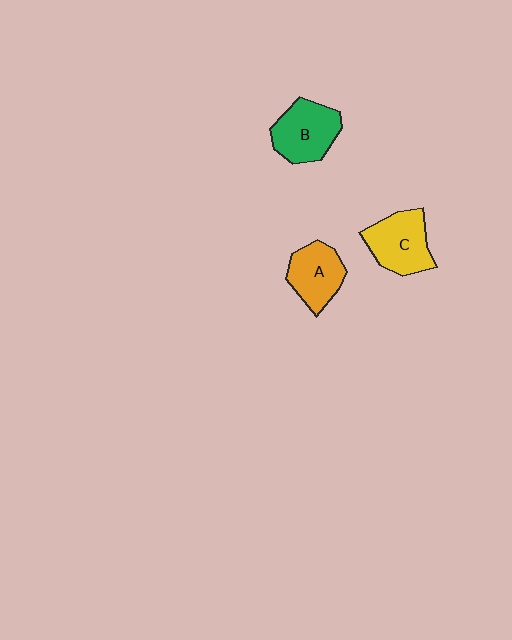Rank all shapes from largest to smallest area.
From largest to smallest: C (yellow), B (green), A (orange).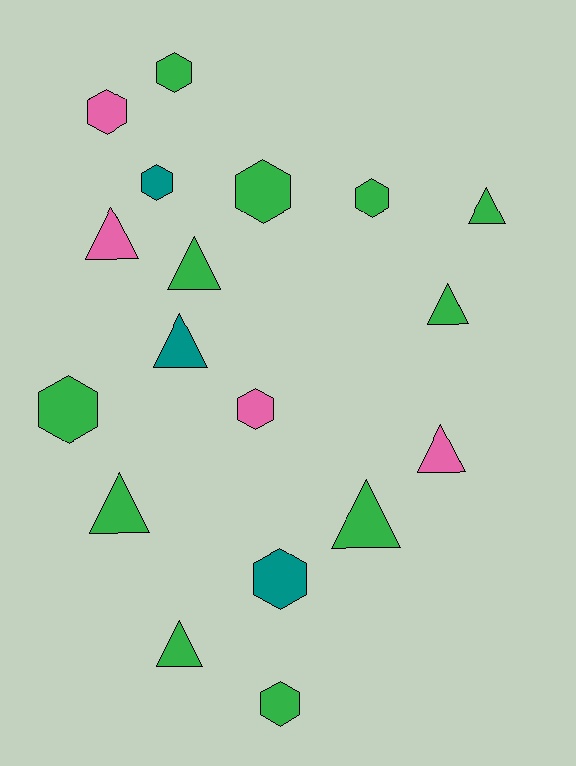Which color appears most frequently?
Green, with 11 objects.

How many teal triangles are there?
There is 1 teal triangle.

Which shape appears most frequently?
Hexagon, with 9 objects.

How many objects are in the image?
There are 18 objects.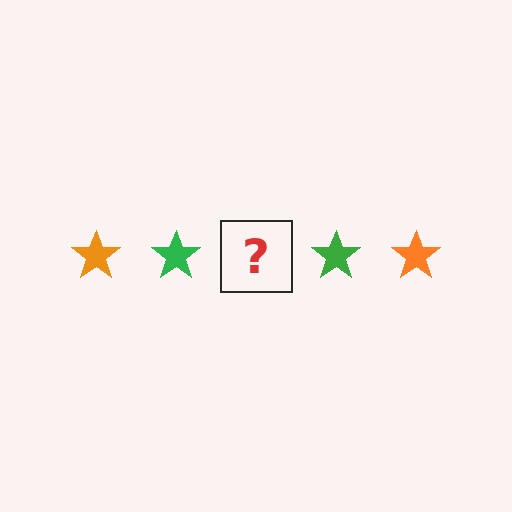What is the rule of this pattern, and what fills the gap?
The rule is that the pattern cycles through orange, green stars. The gap should be filled with an orange star.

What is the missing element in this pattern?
The missing element is an orange star.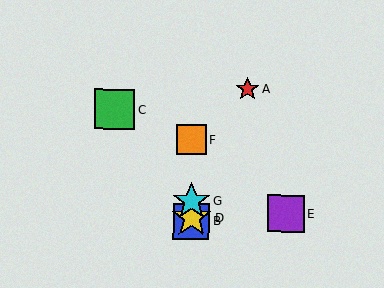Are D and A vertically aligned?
No, D is at x≈191 and A is at x≈248.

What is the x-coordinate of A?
Object A is at x≈248.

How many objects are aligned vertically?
4 objects (B, D, F, G) are aligned vertically.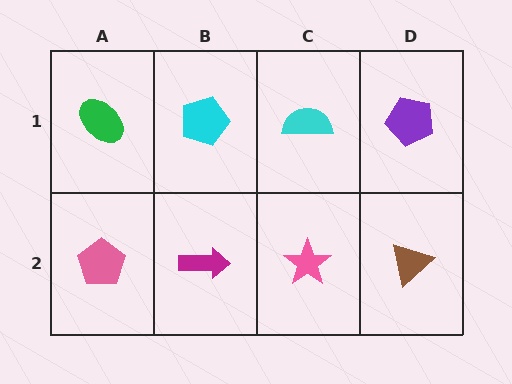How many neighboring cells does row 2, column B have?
3.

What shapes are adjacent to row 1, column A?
A pink pentagon (row 2, column A), a cyan pentagon (row 1, column B).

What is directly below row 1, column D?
A brown triangle.